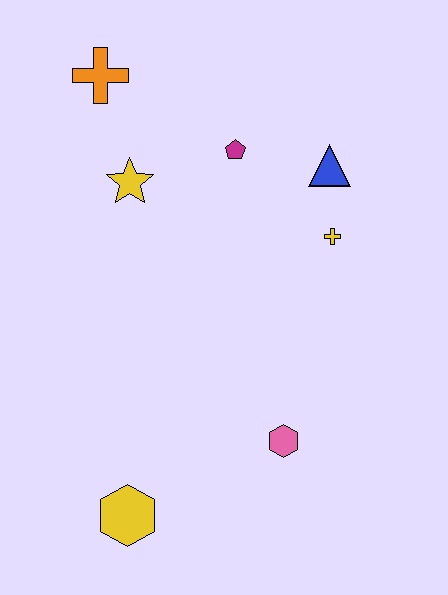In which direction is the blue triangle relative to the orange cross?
The blue triangle is to the right of the orange cross.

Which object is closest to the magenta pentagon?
The blue triangle is closest to the magenta pentagon.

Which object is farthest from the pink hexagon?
The orange cross is farthest from the pink hexagon.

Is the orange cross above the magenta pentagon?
Yes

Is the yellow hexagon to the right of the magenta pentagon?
No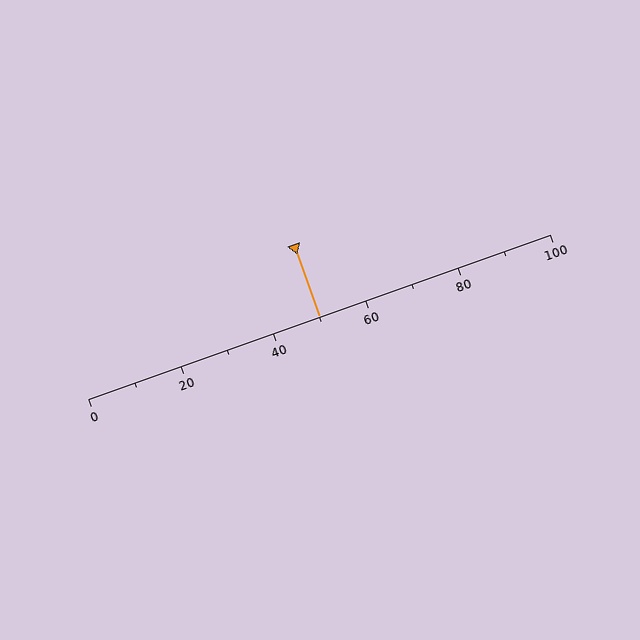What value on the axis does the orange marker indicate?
The marker indicates approximately 50.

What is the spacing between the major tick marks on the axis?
The major ticks are spaced 20 apart.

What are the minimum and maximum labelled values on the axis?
The axis runs from 0 to 100.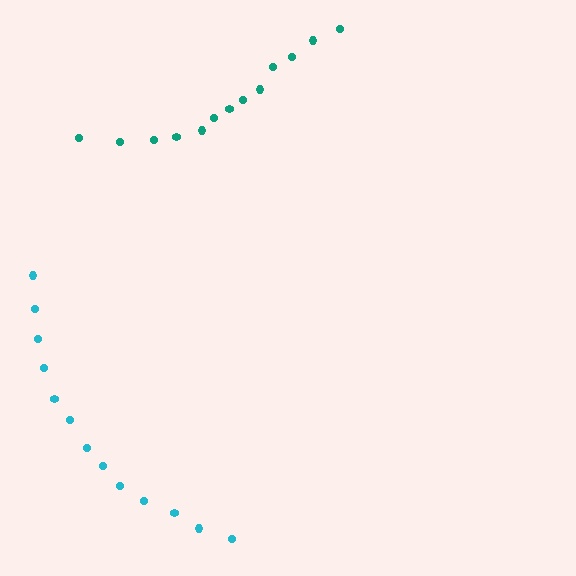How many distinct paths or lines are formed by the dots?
There are 2 distinct paths.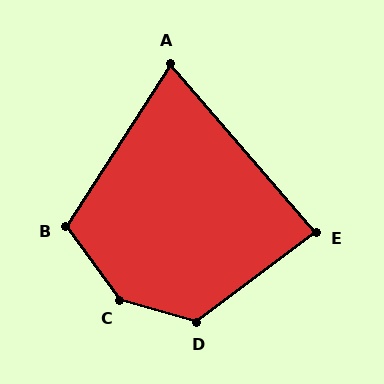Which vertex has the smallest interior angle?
A, at approximately 73 degrees.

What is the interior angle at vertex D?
Approximately 127 degrees (obtuse).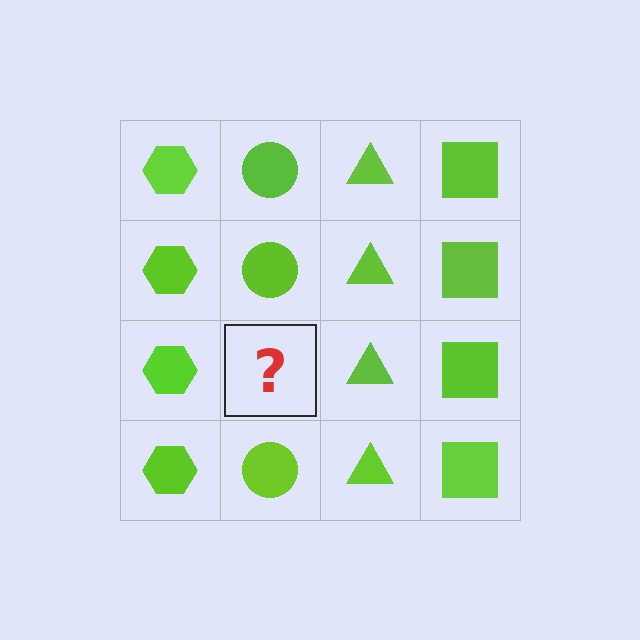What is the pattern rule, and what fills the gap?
The rule is that each column has a consistent shape. The gap should be filled with a lime circle.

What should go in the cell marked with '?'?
The missing cell should contain a lime circle.